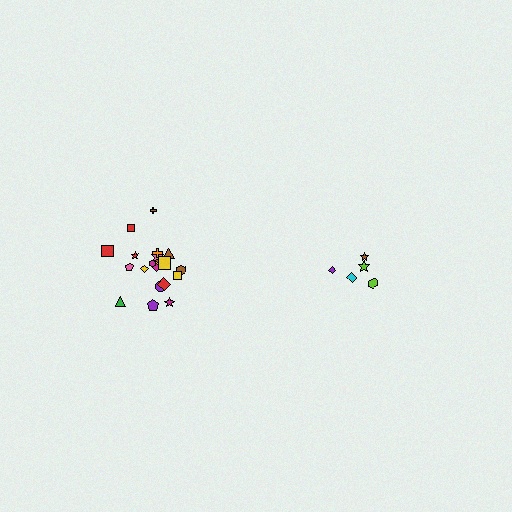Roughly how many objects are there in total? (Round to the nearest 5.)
Roughly 25 objects in total.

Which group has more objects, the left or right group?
The left group.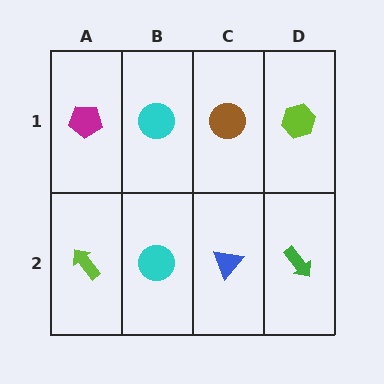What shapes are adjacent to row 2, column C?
A brown circle (row 1, column C), a cyan circle (row 2, column B), a green arrow (row 2, column D).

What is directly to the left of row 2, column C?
A cyan circle.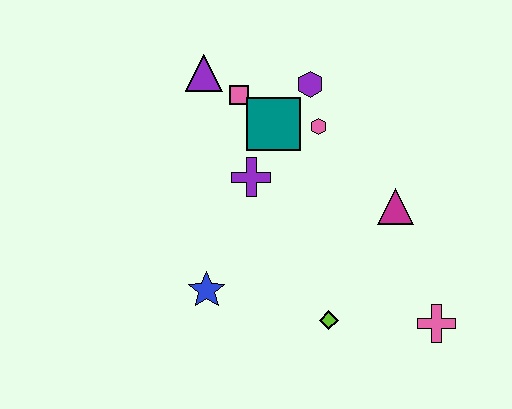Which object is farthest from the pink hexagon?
The pink cross is farthest from the pink hexagon.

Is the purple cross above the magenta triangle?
Yes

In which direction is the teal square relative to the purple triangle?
The teal square is to the right of the purple triangle.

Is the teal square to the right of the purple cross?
Yes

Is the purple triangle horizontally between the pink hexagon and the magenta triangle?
No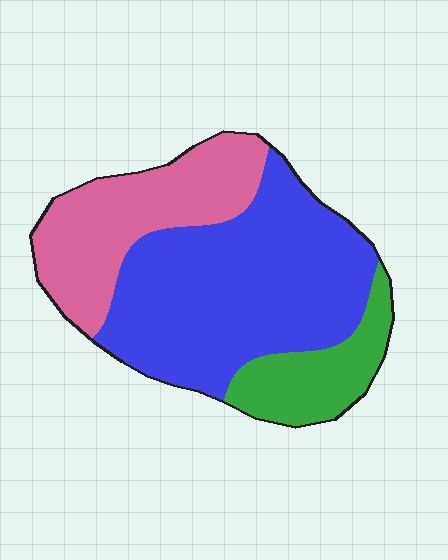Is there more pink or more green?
Pink.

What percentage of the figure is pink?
Pink takes up about one third (1/3) of the figure.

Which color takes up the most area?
Blue, at roughly 55%.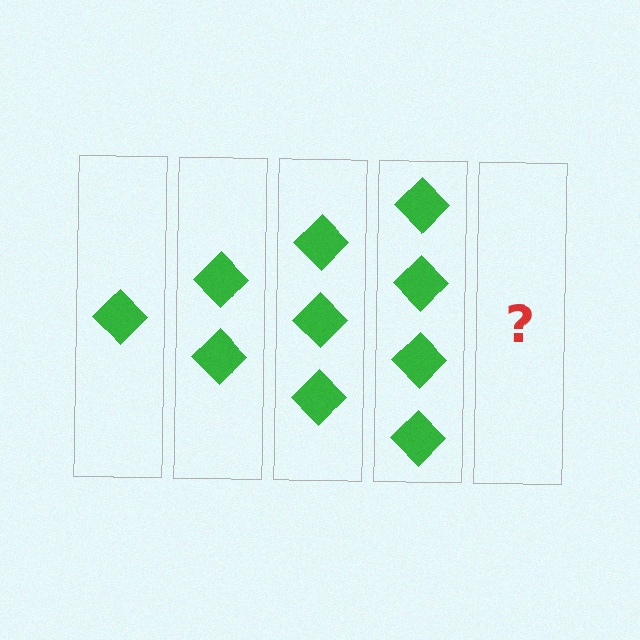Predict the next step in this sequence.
The next step is 5 diamonds.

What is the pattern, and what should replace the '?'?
The pattern is that each step adds one more diamond. The '?' should be 5 diamonds.